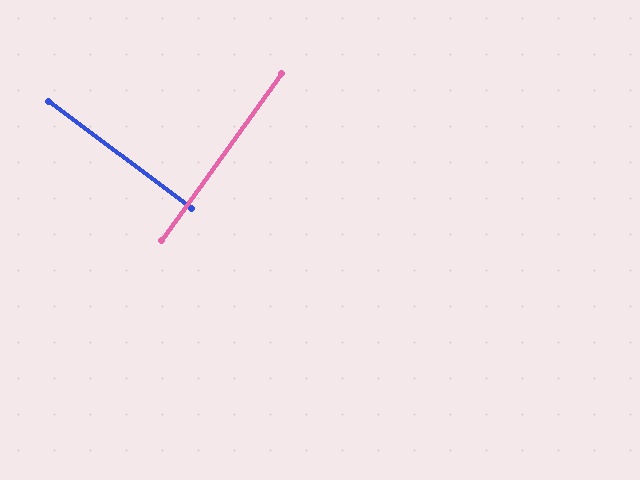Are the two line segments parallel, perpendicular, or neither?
Perpendicular — they meet at approximately 89°.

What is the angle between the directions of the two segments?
Approximately 89 degrees.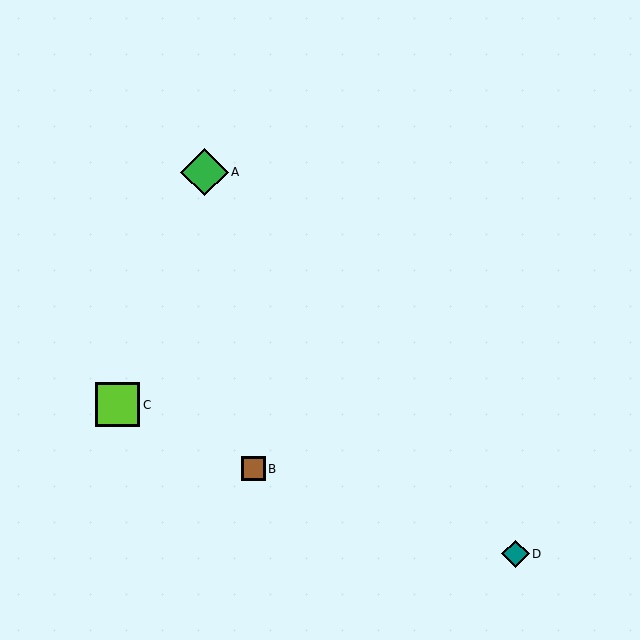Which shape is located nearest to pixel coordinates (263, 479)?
The brown square (labeled B) at (253, 469) is nearest to that location.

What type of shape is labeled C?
Shape C is a lime square.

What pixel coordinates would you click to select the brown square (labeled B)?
Click at (253, 469) to select the brown square B.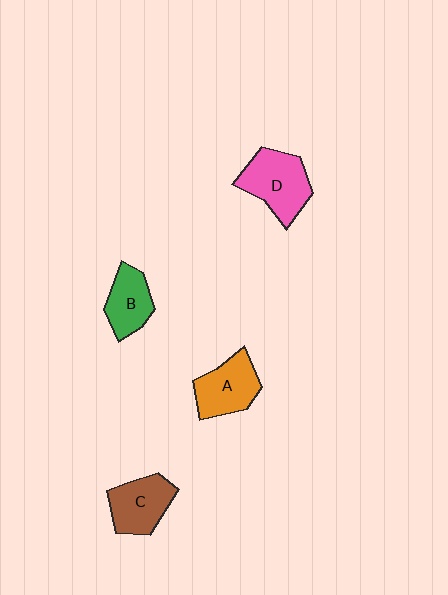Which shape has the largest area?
Shape D (pink).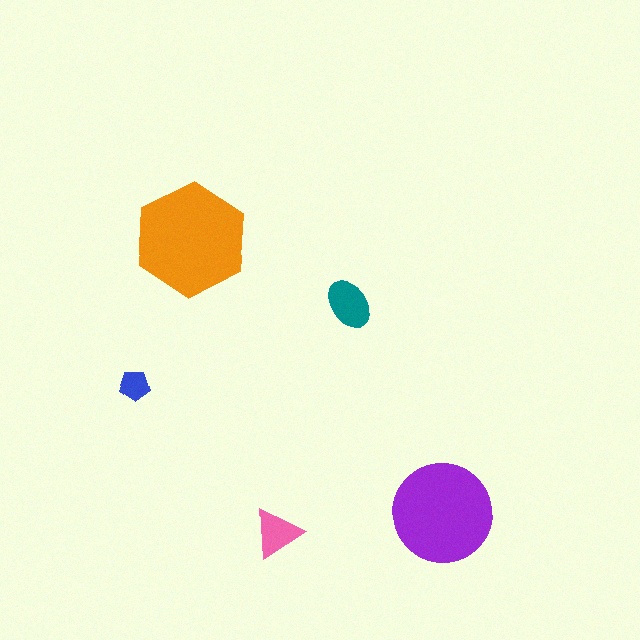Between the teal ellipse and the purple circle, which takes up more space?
The purple circle.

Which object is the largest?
The orange hexagon.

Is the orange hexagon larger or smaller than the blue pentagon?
Larger.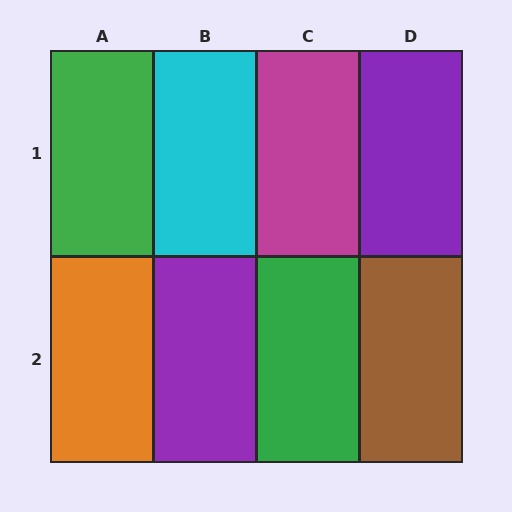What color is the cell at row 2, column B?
Purple.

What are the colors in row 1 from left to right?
Green, cyan, magenta, purple.